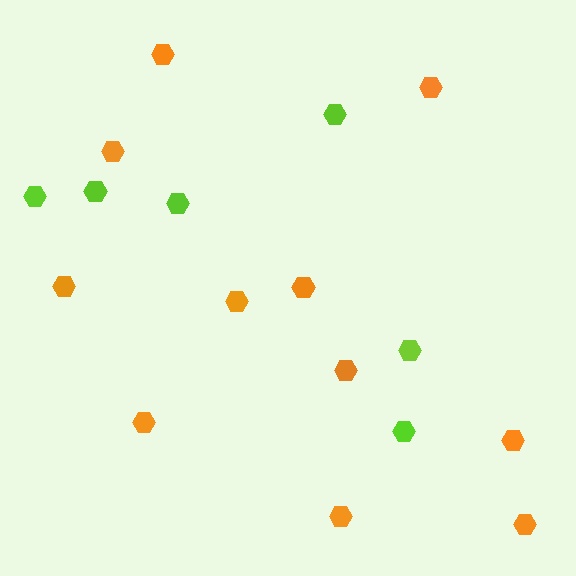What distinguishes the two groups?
There are 2 groups: one group of lime hexagons (6) and one group of orange hexagons (11).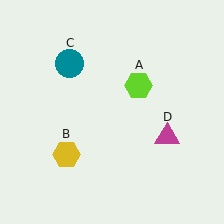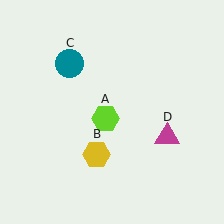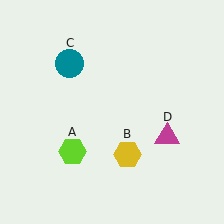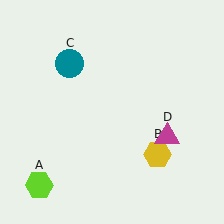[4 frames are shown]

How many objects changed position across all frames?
2 objects changed position: lime hexagon (object A), yellow hexagon (object B).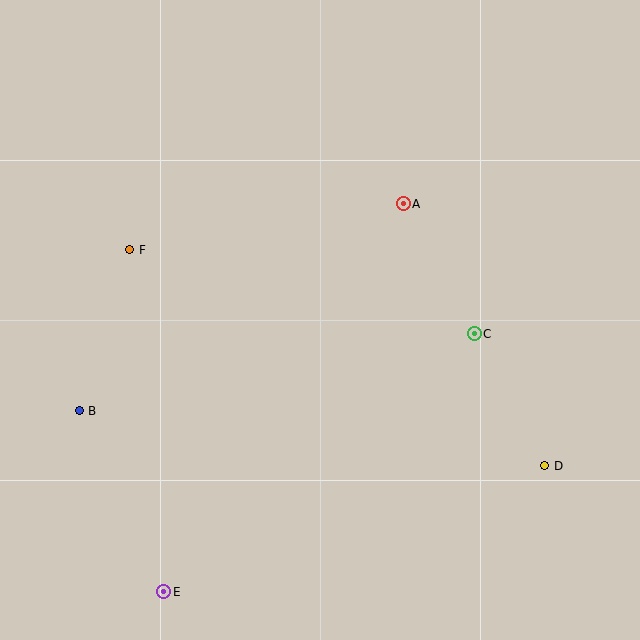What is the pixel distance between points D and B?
The distance between D and B is 469 pixels.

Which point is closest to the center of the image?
Point A at (403, 204) is closest to the center.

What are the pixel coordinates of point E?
Point E is at (164, 592).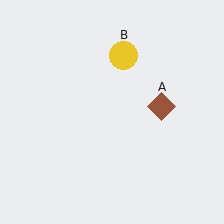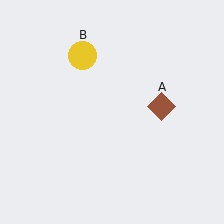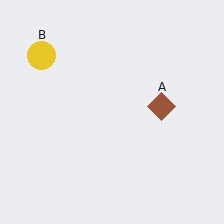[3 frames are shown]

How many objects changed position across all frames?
1 object changed position: yellow circle (object B).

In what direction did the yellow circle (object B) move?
The yellow circle (object B) moved left.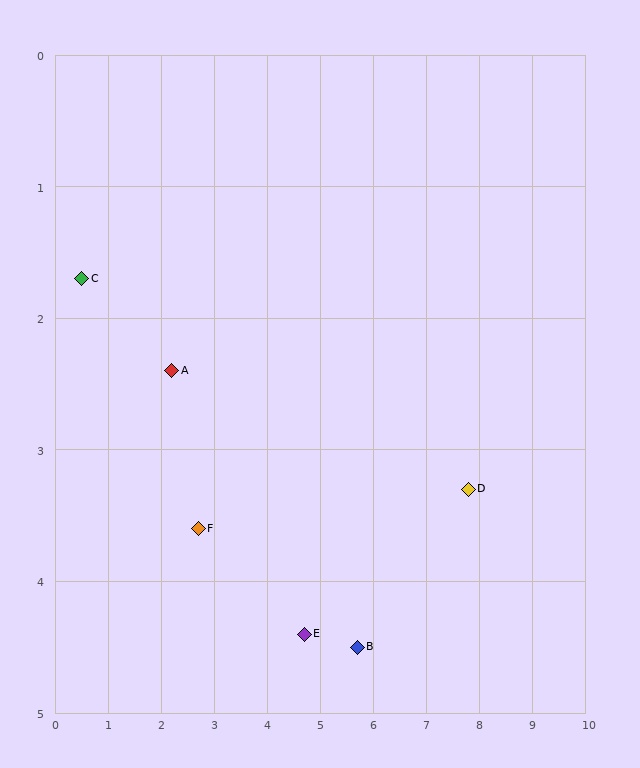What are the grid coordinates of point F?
Point F is at approximately (2.7, 3.6).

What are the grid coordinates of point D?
Point D is at approximately (7.8, 3.3).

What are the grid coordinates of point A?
Point A is at approximately (2.2, 2.4).